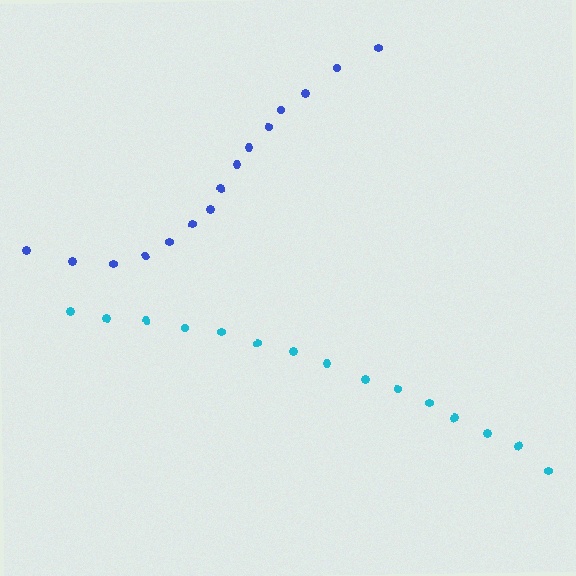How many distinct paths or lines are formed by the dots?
There are 2 distinct paths.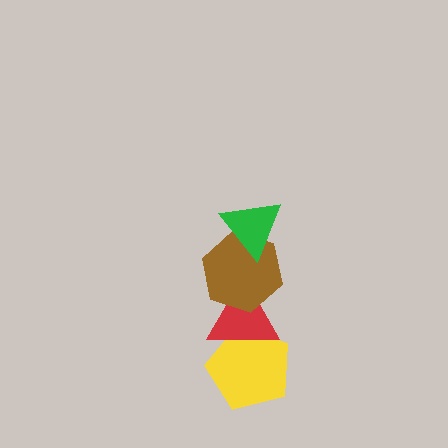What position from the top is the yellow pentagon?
The yellow pentagon is 4th from the top.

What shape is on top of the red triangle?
The brown hexagon is on top of the red triangle.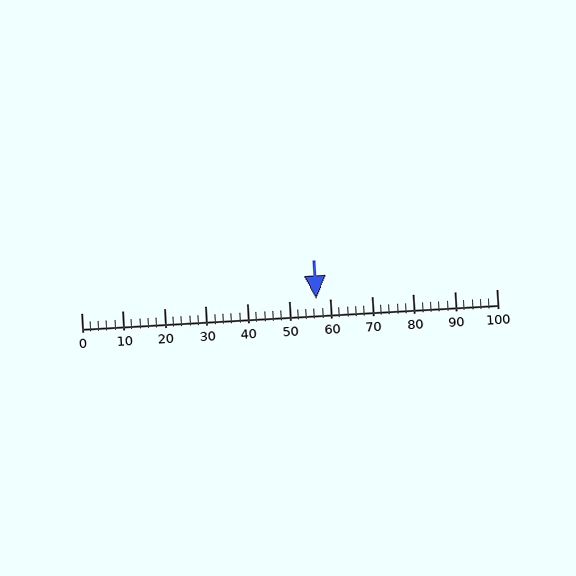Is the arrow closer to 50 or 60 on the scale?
The arrow is closer to 60.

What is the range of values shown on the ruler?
The ruler shows values from 0 to 100.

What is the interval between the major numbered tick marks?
The major tick marks are spaced 10 units apart.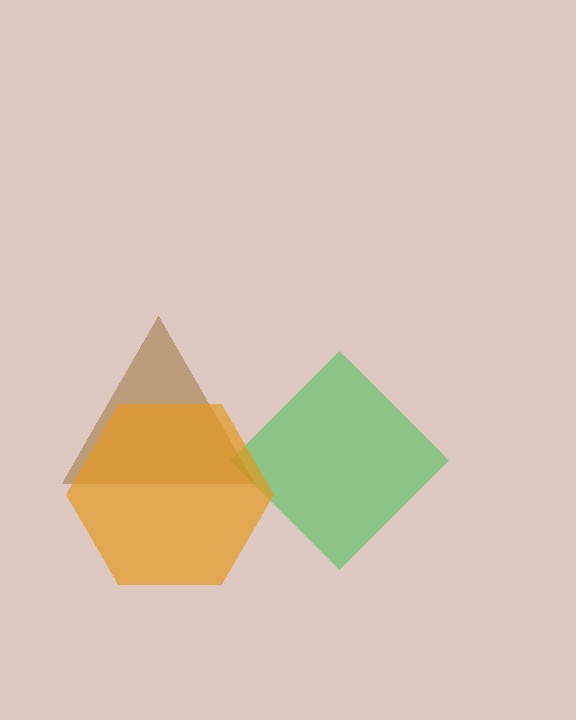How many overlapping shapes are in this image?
There are 3 overlapping shapes in the image.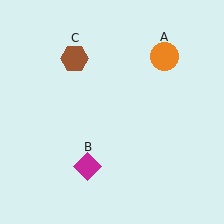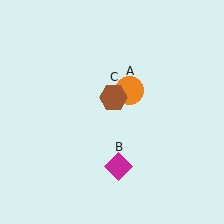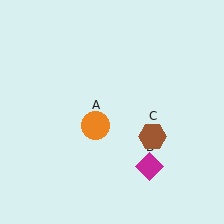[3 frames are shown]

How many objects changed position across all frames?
3 objects changed position: orange circle (object A), magenta diamond (object B), brown hexagon (object C).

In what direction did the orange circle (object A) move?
The orange circle (object A) moved down and to the left.